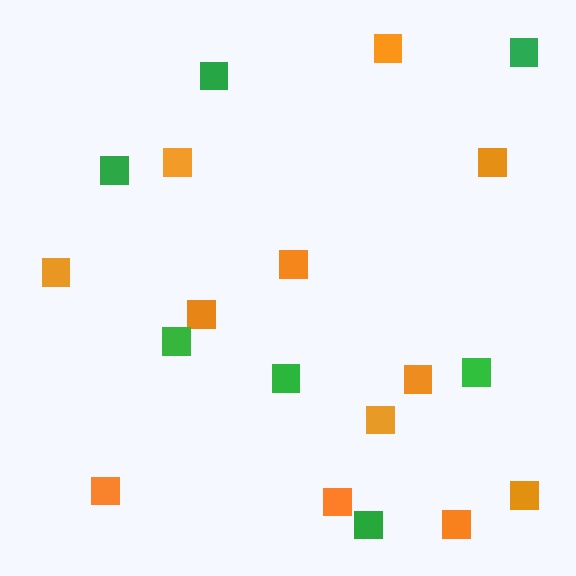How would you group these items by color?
There are 2 groups: one group of orange squares (12) and one group of green squares (7).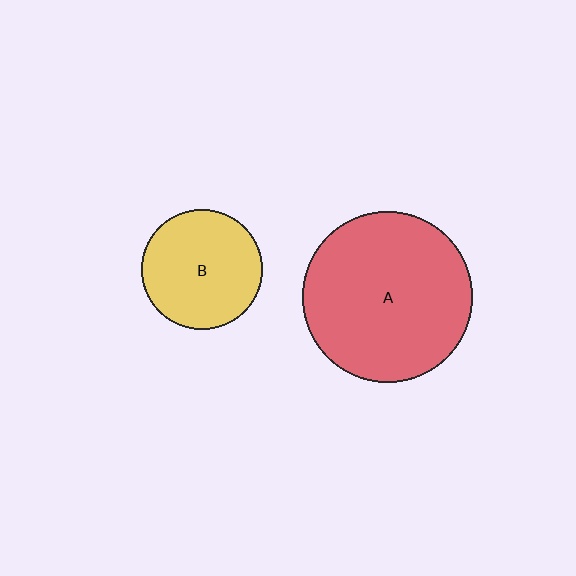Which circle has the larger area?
Circle A (red).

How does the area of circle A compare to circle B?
Approximately 2.0 times.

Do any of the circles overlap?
No, none of the circles overlap.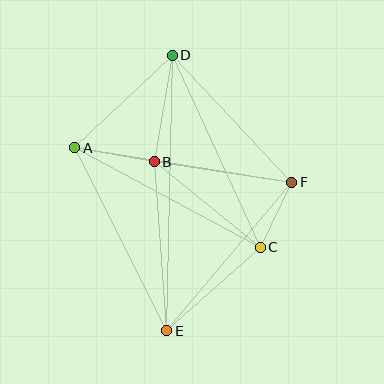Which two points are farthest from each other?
Points D and E are farthest from each other.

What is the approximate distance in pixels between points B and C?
The distance between B and C is approximately 136 pixels.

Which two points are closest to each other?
Points C and F are closest to each other.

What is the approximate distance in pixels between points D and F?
The distance between D and F is approximately 174 pixels.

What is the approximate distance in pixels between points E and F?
The distance between E and F is approximately 194 pixels.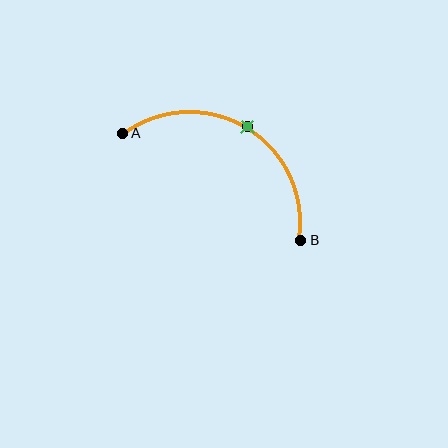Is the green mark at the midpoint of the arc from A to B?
Yes. The green mark lies on the arc at equal arc-length from both A and B — it is the arc midpoint.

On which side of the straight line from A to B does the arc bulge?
The arc bulges above the straight line connecting A and B.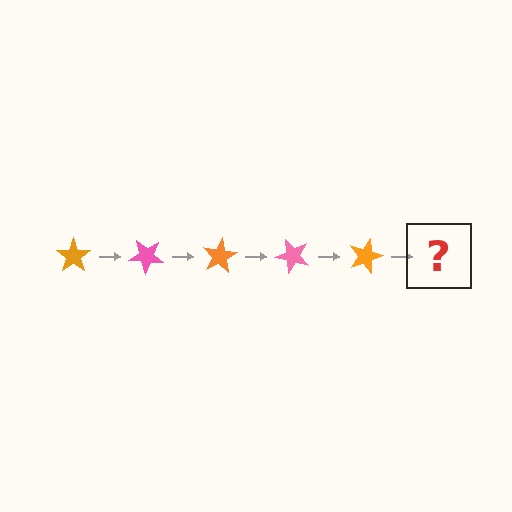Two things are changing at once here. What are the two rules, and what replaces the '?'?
The two rules are that it rotates 40 degrees each step and the color cycles through orange and pink. The '?' should be a pink star, rotated 200 degrees from the start.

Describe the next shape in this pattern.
It should be a pink star, rotated 200 degrees from the start.